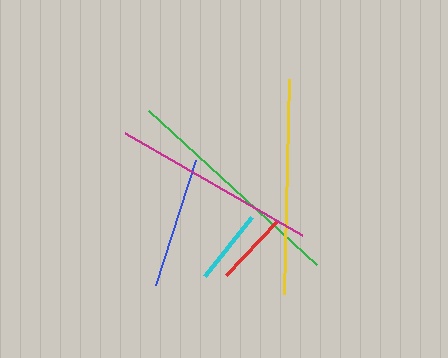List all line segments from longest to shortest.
From longest to shortest: green, yellow, magenta, blue, cyan, red.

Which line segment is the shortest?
The red line is the shortest at approximately 74 pixels.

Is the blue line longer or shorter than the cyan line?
The blue line is longer than the cyan line.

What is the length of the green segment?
The green segment is approximately 227 pixels long.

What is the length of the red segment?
The red segment is approximately 74 pixels long.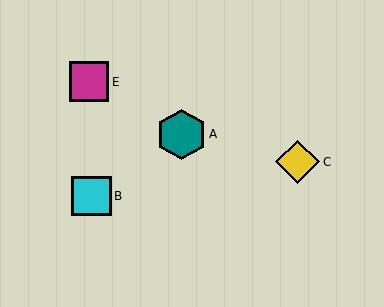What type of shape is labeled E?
Shape E is a magenta square.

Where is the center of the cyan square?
The center of the cyan square is at (92, 196).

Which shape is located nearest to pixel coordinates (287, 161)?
The yellow diamond (labeled C) at (298, 162) is nearest to that location.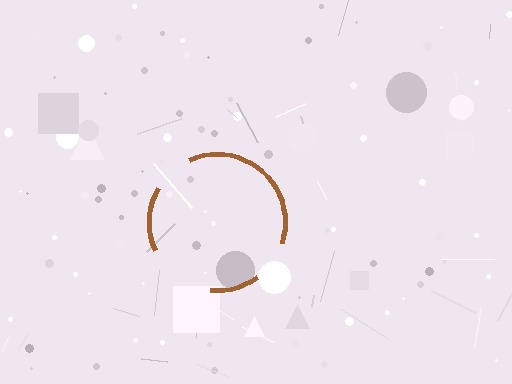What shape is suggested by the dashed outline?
The dashed outline suggests a circle.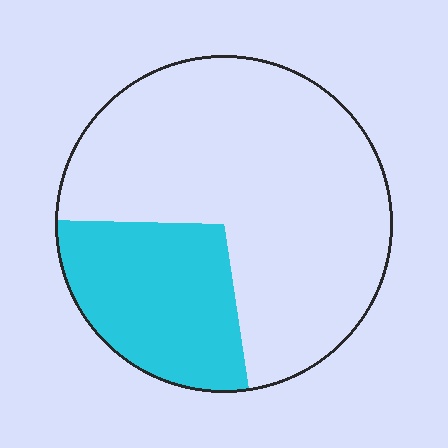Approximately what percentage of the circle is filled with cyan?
Approximately 30%.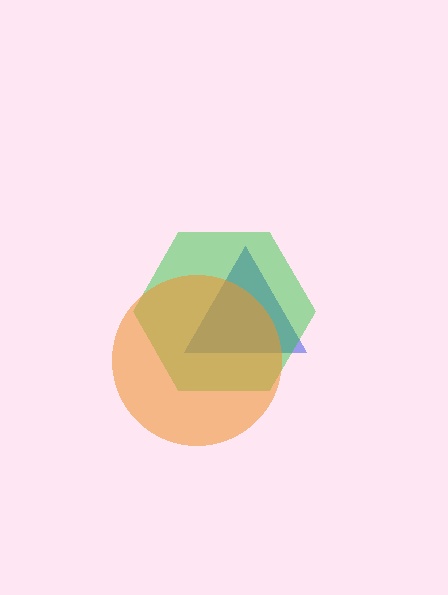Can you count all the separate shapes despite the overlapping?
Yes, there are 3 separate shapes.